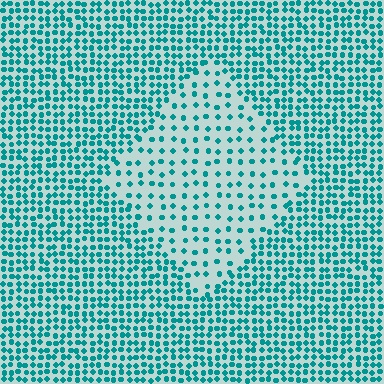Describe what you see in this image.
The image contains small teal elements arranged at two different densities. A diamond-shaped region is visible where the elements are less densely packed than the surrounding area.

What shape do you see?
I see a diamond.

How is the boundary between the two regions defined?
The boundary is defined by a change in element density (approximately 2.3x ratio). All elements are the same color, size, and shape.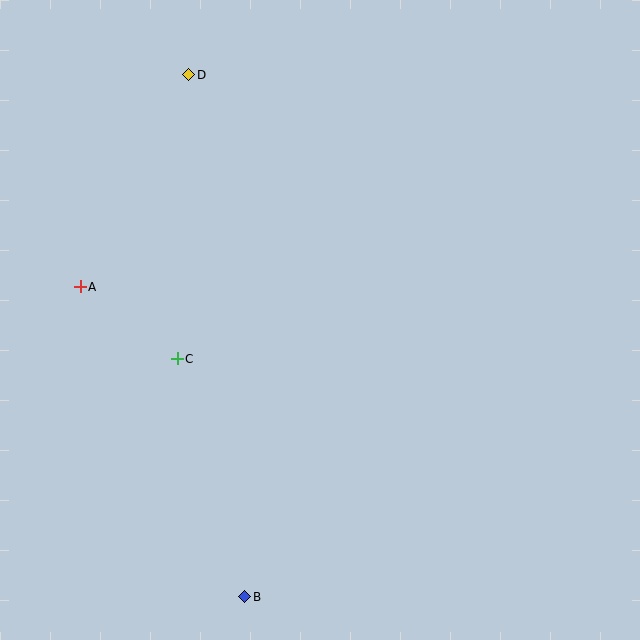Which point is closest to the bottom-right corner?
Point B is closest to the bottom-right corner.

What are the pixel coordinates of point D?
Point D is at (189, 75).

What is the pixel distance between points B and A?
The distance between B and A is 351 pixels.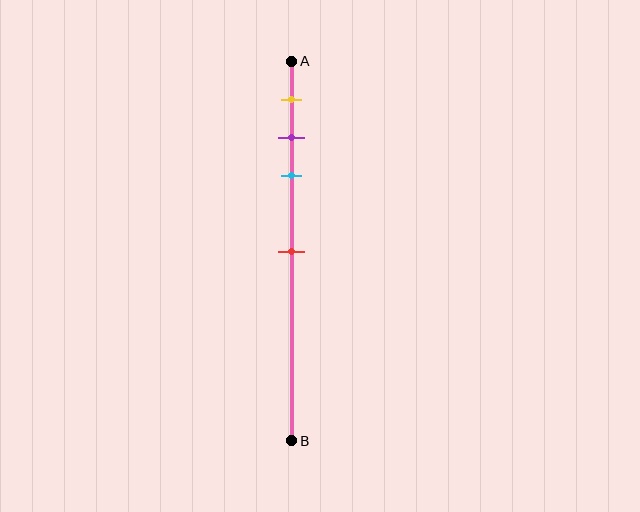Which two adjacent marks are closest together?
The purple and cyan marks are the closest adjacent pair.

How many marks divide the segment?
There are 4 marks dividing the segment.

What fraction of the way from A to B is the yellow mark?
The yellow mark is approximately 10% (0.1) of the way from A to B.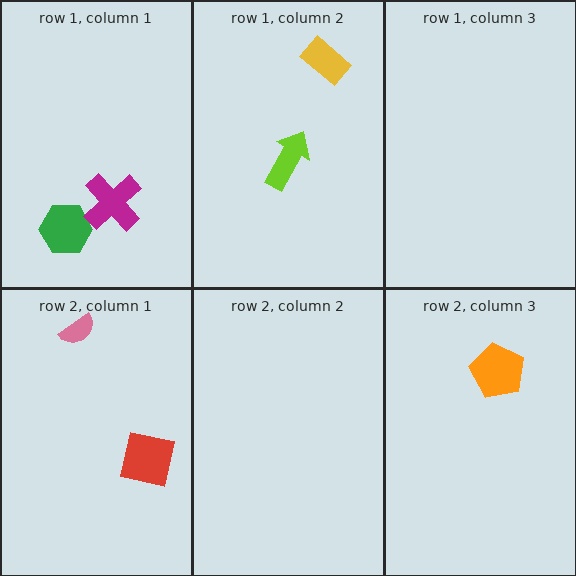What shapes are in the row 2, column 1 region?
The red square, the pink semicircle.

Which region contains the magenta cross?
The row 1, column 1 region.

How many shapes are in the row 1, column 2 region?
2.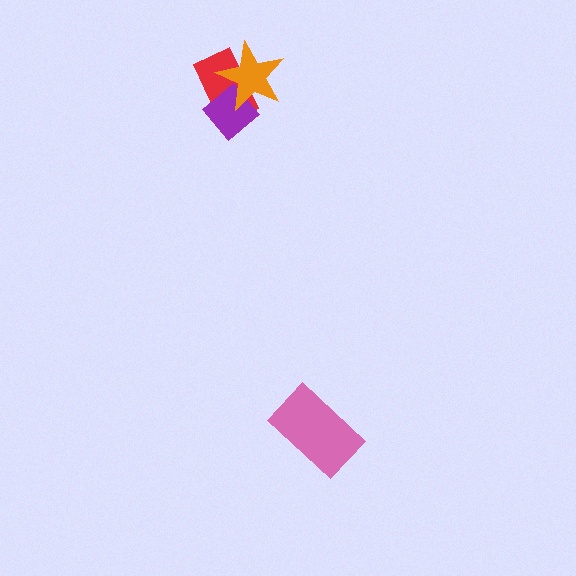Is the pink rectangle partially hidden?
No, no other shape covers it.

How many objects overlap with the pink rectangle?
0 objects overlap with the pink rectangle.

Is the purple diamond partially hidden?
Yes, it is partially covered by another shape.